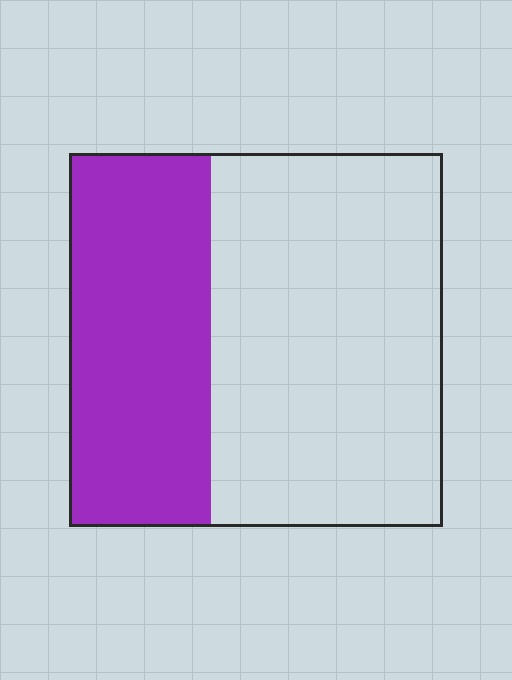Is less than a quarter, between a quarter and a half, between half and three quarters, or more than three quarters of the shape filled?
Between a quarter and a half.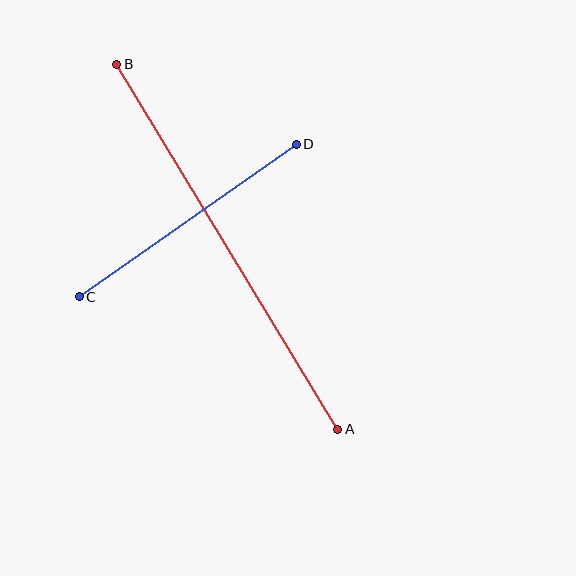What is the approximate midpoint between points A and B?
The midpoint is at approximately (227, 247) pixels.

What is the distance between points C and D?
The distance is approximately 265 pixels.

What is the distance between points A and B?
The distance is approximately 427 pixels.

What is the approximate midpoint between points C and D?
The midpoint is at approximately (188, 220) pixels.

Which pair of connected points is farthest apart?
Points A and B are farthest apart.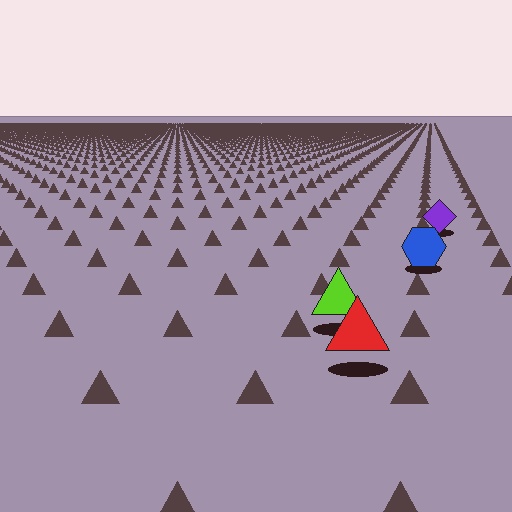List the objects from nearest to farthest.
From nearest to farthest: the red triangle, the lime triangle, the blue hexagon, the purple diamond.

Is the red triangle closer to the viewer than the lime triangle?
Yes. The red triangle is closer — you can tell from the texture gradient: the ground texture is coarser near it.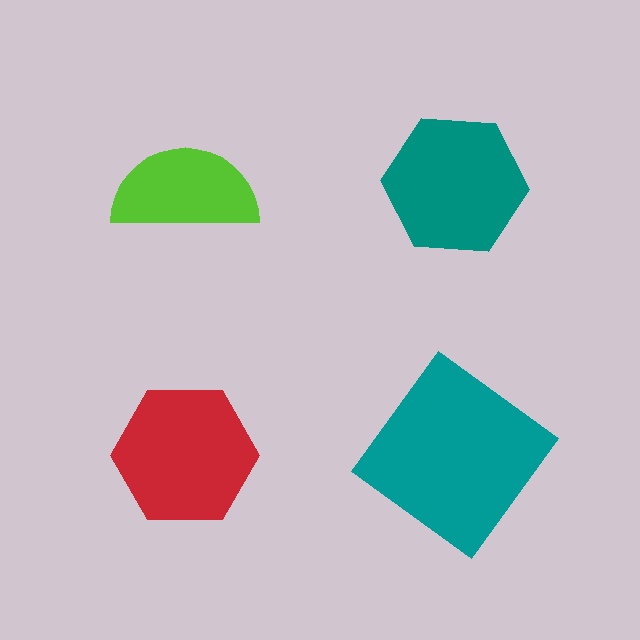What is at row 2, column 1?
A red hexagon.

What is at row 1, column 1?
A lime semicircle.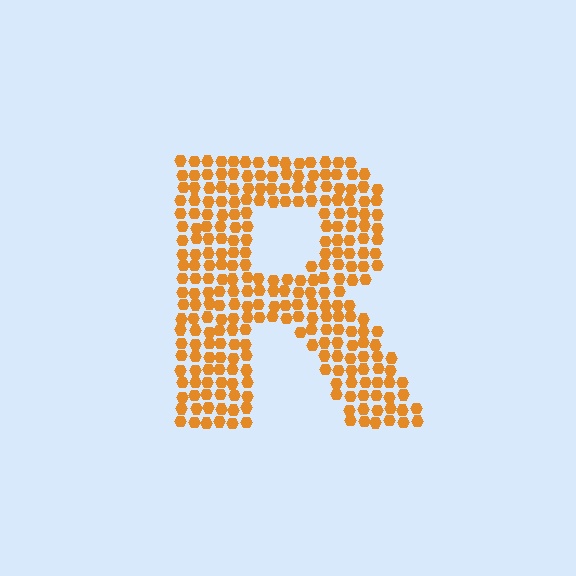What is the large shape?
The large shape is the letter R.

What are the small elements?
The small elements are hexagons.